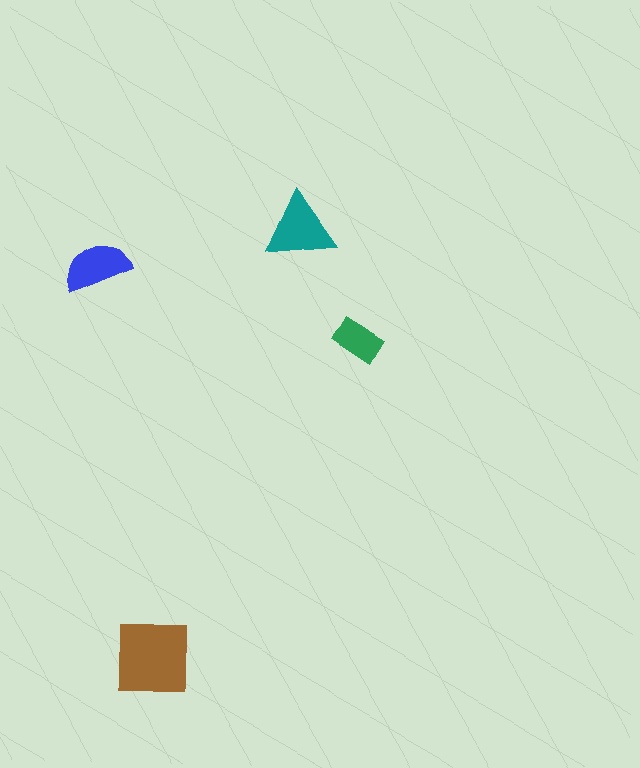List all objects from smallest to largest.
The green rectangle, the blue semicircle, the teal triangle, the brown square.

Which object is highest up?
The teal triangle is topmost.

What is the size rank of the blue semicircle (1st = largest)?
3rd.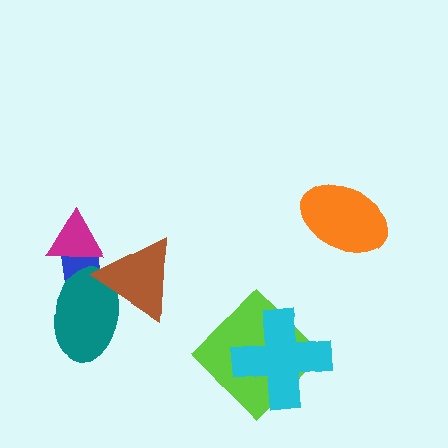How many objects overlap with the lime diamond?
1 object overlaps with the lime diamond.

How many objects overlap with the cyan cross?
1 object overlaps with the cyan cross.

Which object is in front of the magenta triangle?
The brown triangle is in front of the magenta triangle.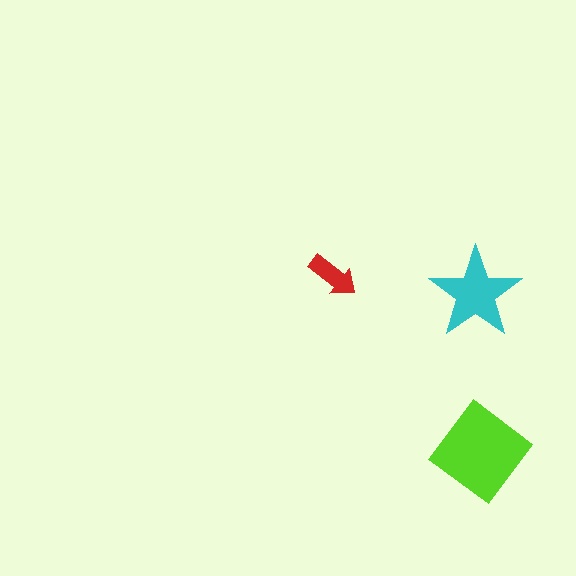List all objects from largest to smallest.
The lime diamond, the cyan star, the red arrow.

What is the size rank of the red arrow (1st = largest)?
3rd.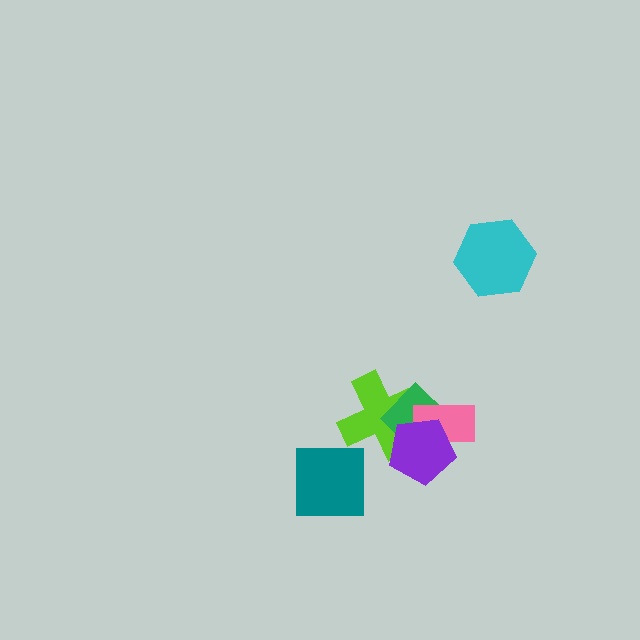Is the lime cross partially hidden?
Yes, it is partially covered by another shape.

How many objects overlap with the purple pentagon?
3 objects overlap with the purple pentagon.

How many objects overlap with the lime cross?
3 objects overlap with the lime cross.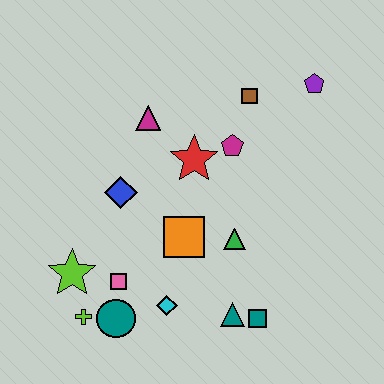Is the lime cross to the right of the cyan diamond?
No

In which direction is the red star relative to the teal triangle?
The red star is above the teal triangle.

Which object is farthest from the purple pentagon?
The lime cross is farthest from the purple pentagon.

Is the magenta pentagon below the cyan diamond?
No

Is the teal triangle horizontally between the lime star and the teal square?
Yes